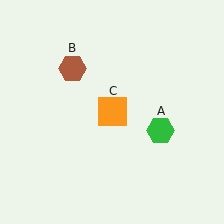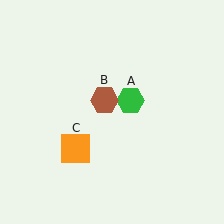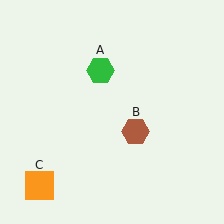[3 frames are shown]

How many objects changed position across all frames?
3 objects changed position: green hexagon (object A), brown hexagon (object B), orange square (object C).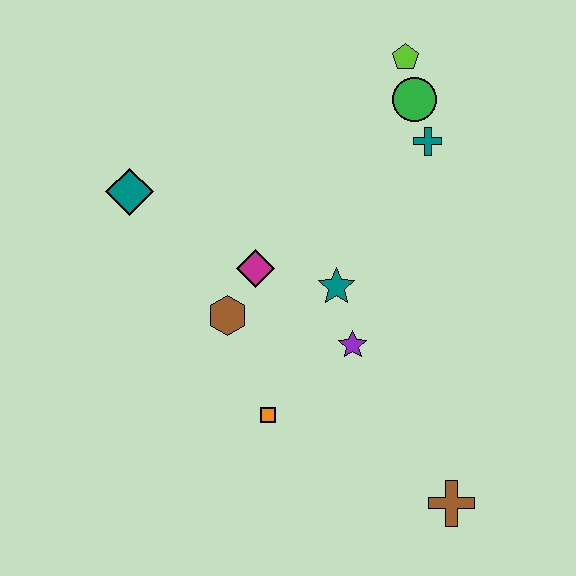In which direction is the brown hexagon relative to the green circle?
The brown hexagon is below the green circle.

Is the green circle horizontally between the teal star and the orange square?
No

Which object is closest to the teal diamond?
The magenta diamond is closest to the teal diamond.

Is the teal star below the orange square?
No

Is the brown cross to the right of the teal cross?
Yes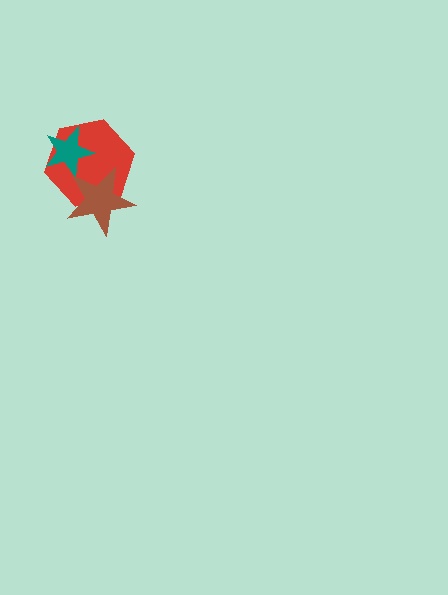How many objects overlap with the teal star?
1 object overlaps with the teal star.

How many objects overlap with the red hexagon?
2 objects overlap with the red hexagon.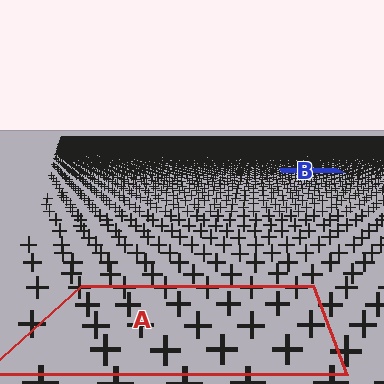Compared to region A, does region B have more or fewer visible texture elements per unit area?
Region B has more texture elements per unit area — they are packed more densely because it is farther away.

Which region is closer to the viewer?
Region A is closer. The texture elements there are larger and more spread out.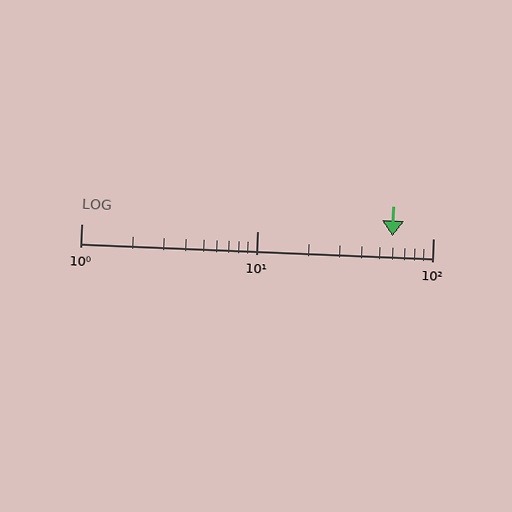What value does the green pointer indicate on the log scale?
The pointer indicates approximately 59.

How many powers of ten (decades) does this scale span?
The scale spans 2 decades, from 1 to 100.